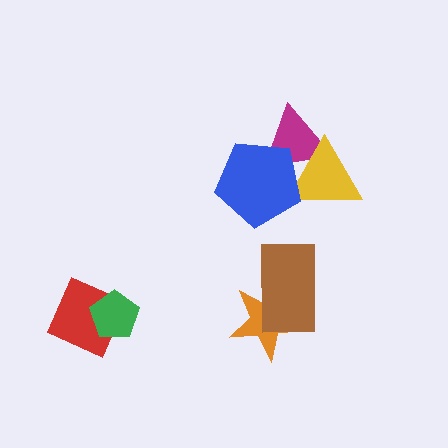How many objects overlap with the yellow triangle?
2 objects overlap with the yellow triangle.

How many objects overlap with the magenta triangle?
2 objects overlap with the magenta triangle.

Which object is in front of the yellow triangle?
The blue pentagon is in front of the yellow triangle.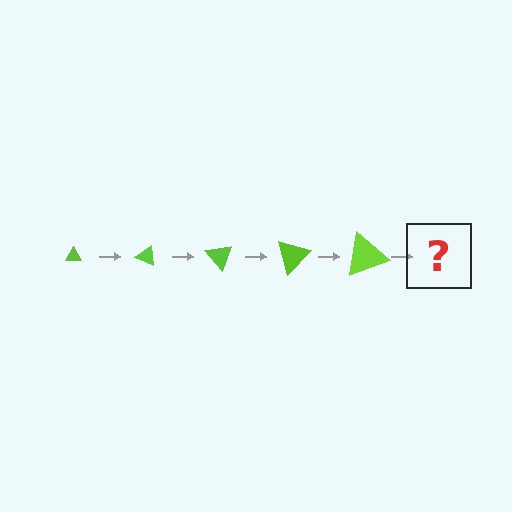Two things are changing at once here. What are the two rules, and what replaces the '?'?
The two rules are that the triangle grows larger each step and it rotates 25 degrees each step. The '?' should be a triangle, larger than the previous one and rotated 125 degrees from the start.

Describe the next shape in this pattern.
It should be a triangle, larger than the previous one and rotated 125 degrees from the start.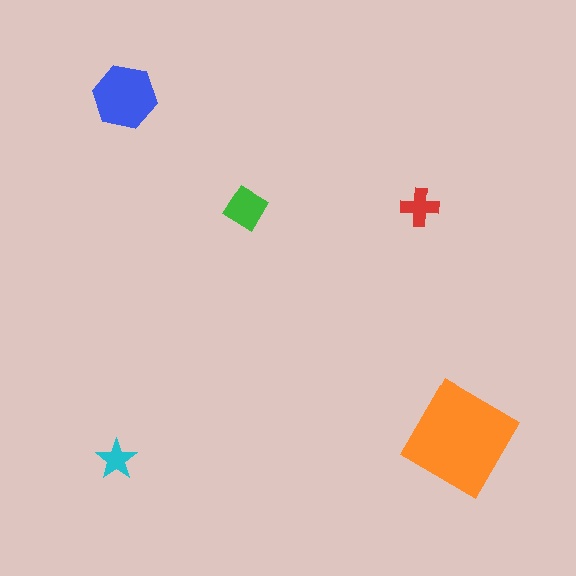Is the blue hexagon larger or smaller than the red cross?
Larger.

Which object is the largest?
The orange diamond.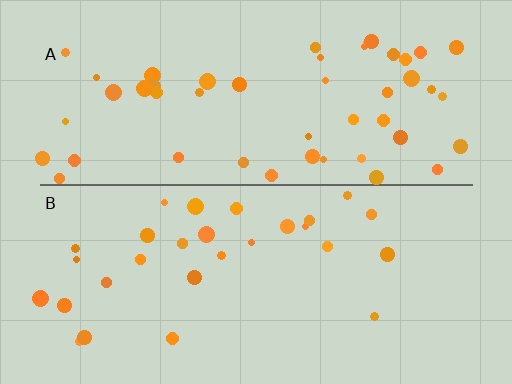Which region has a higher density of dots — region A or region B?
A (the top).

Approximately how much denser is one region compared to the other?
Approximately 1.8× — region A over region B.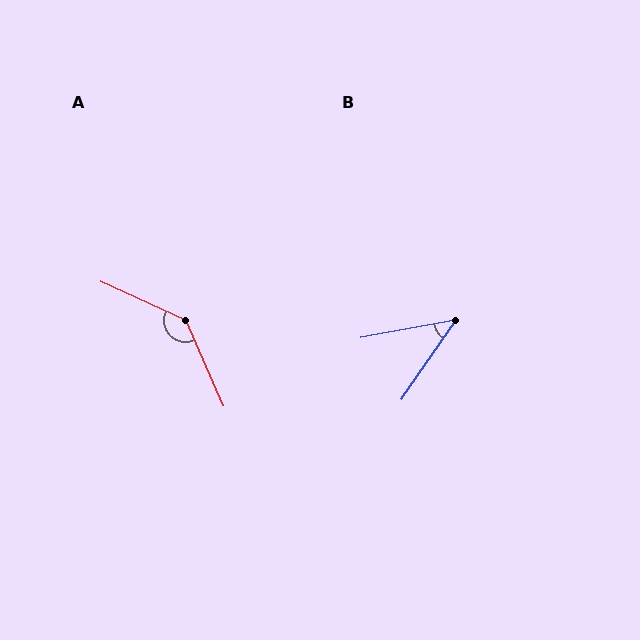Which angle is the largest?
A, at approximately 138 degrees.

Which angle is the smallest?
B, at approximately 45 degrees.